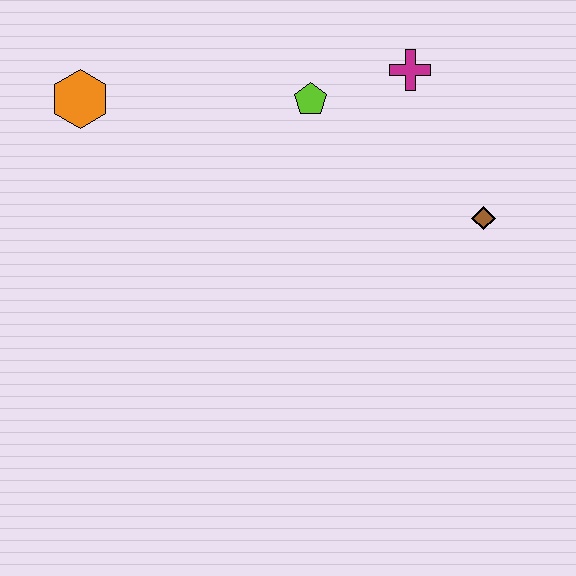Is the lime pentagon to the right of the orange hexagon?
Yes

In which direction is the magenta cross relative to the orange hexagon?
The magenta cross is to the right of the orange hexagon.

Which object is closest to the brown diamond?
The magenta cross is closest to the brown diamond.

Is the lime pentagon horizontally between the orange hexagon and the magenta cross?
Yes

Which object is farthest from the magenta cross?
The orange hexagon is farthest from the magenta cross.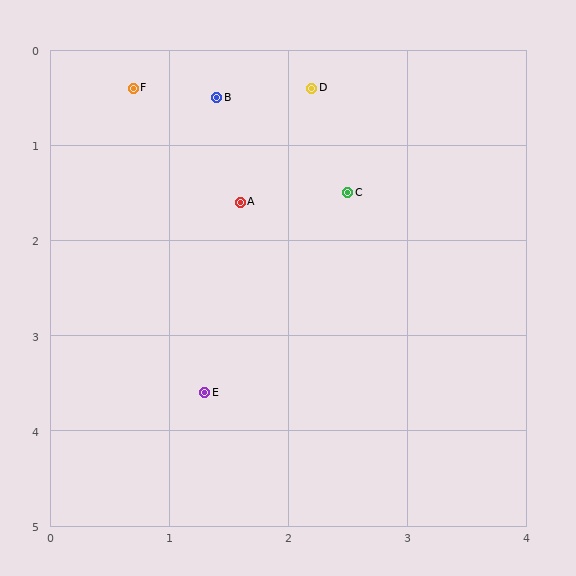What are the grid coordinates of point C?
Point C is at approximately (2.5, 1.5).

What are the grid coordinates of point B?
Point B is at approximately (1.4, 0.5).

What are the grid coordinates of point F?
Point F is at approximately (0.7, 0.4).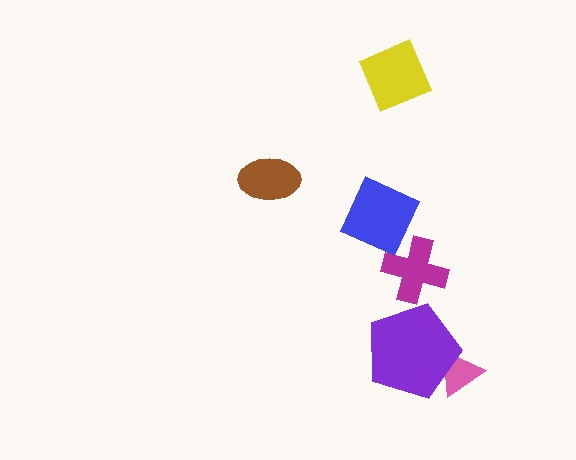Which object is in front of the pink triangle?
The purple pentagon is in front of the pink triangle.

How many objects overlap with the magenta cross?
0 objects overlap with the magenta cross.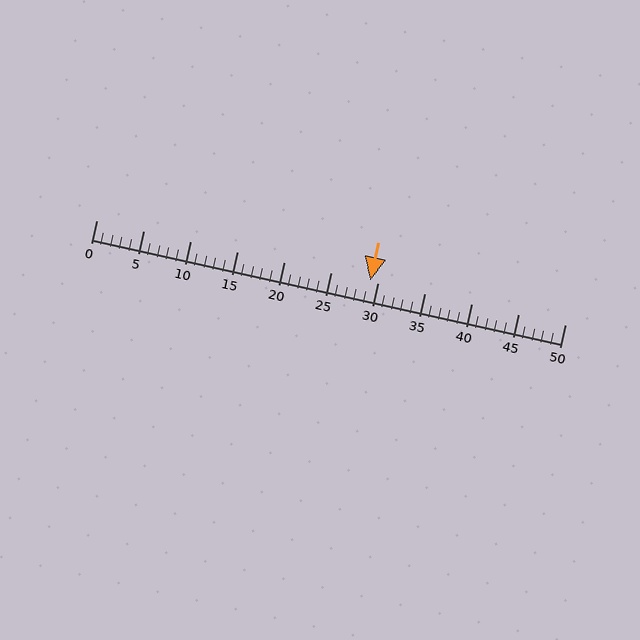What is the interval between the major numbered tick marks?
The major tick marks are spaced 5 units apart.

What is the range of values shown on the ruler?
The ruler shows values from 0 to 50.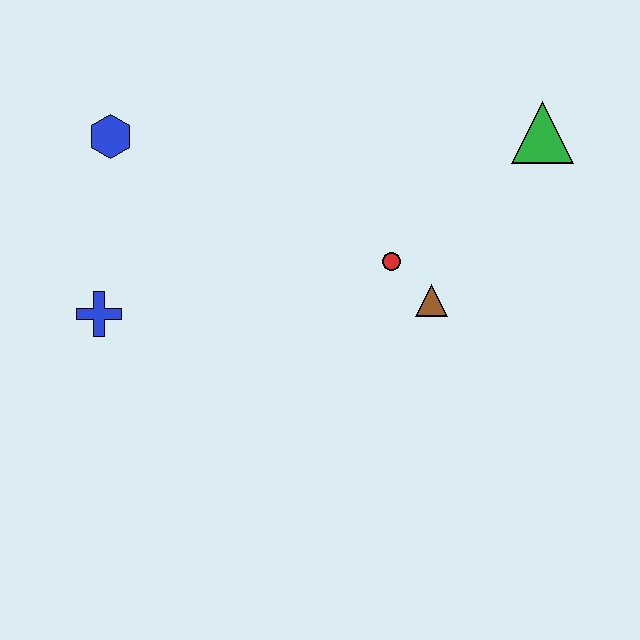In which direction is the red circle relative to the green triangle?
The red circle is to the left of the green triangle.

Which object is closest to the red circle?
The brown triangle is closest to the red circle.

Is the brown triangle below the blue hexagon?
Yes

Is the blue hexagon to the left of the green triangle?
Yes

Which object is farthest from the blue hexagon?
The green triangle is farthest from the blue hexagon.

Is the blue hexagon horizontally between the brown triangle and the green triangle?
No